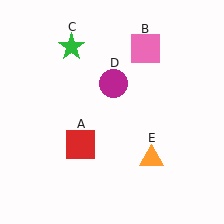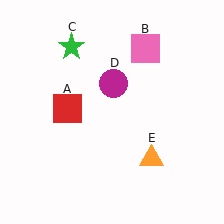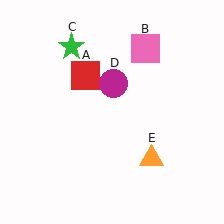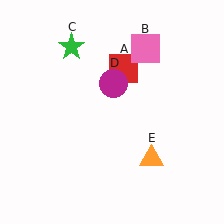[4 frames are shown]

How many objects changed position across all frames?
1 object changed position: red square (object A).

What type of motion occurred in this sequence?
The red square (object A) rotated clockwise around the center of the scene.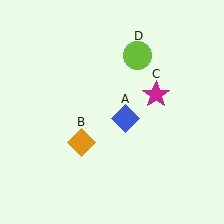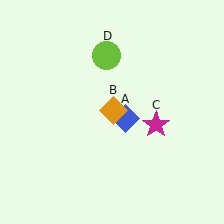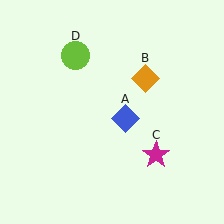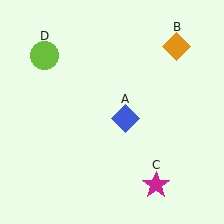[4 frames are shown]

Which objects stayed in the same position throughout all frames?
Blue diamond (object A) remained stationary.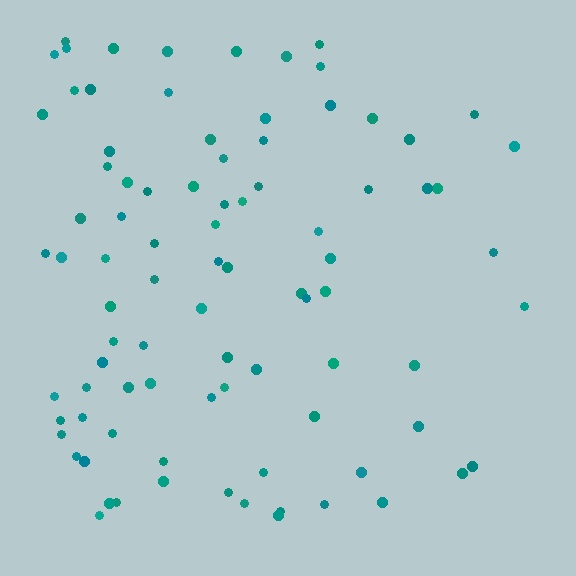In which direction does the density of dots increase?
From right to left, with the left side densest.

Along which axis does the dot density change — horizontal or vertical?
Horizontal.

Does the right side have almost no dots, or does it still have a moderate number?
Still a moderate number, just noticeably fewer than the left.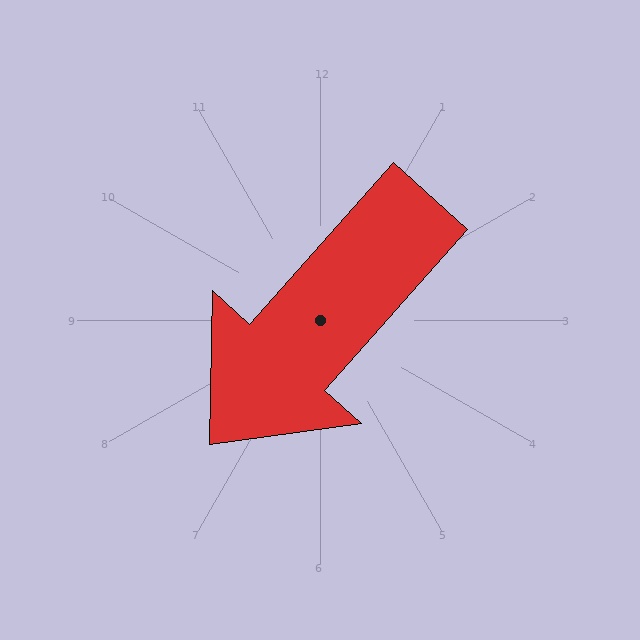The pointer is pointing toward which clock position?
Roughly 7 o'clock.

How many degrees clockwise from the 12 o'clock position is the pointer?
Approximately 222 degrees.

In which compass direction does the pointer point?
Southwest.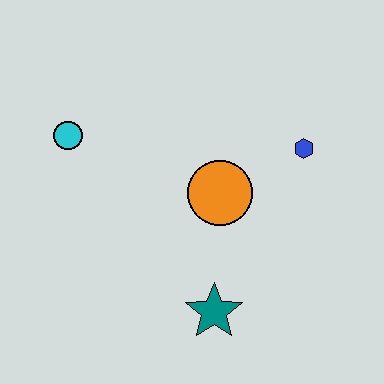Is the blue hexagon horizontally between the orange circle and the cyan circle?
No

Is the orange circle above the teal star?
Yes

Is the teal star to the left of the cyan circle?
No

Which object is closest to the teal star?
The orange circle is closest to the teal star.